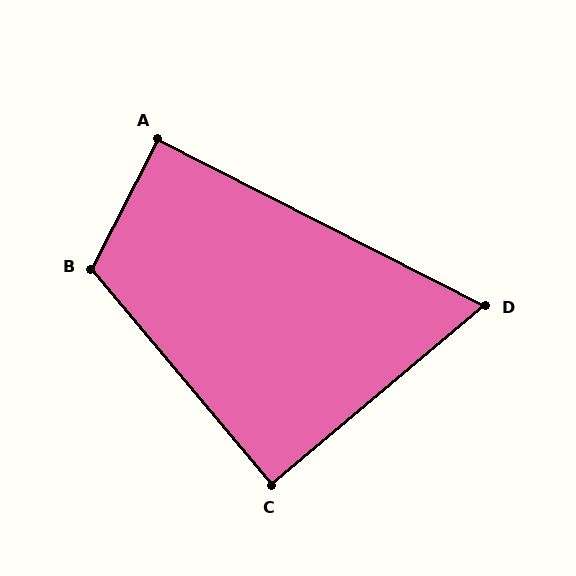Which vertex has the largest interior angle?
B, at approximately 113 degrees.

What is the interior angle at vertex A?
Approximately 90 degrees (approximately right).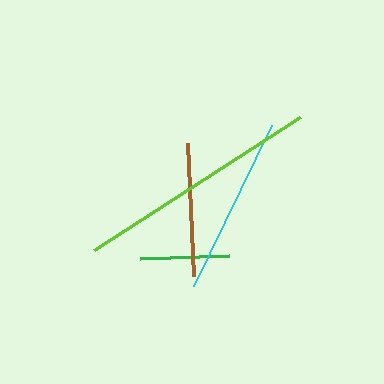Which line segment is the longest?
The lime line is the longest at approximately 246 pixels.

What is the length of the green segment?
The green segment is approximately 88 pixels long.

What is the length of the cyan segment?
The cyan segment is approximately 179 pixels long.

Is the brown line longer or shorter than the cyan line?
The cyan line is longer than the brown line.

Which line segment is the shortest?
The green line is the shortest at approximately 88 pixels.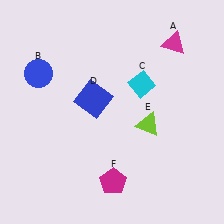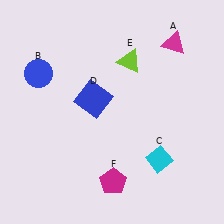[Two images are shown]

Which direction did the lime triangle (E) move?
The lime triangle (E) moved up.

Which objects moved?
The objects that moved are: the cyan diamond (C), the lime triangle (E).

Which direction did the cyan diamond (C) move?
The cyan diamond (C) moved down.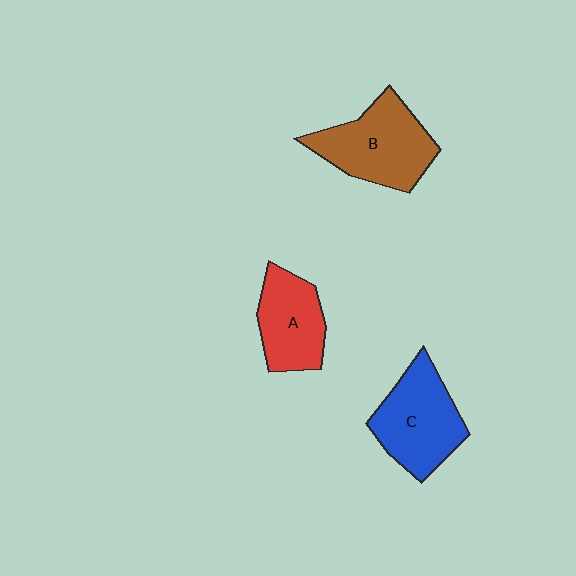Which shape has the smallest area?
Shape A (red).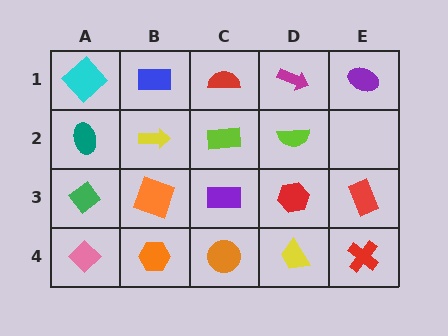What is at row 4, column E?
A red cross.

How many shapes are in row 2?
4 shapes.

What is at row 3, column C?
A purple rectangle.